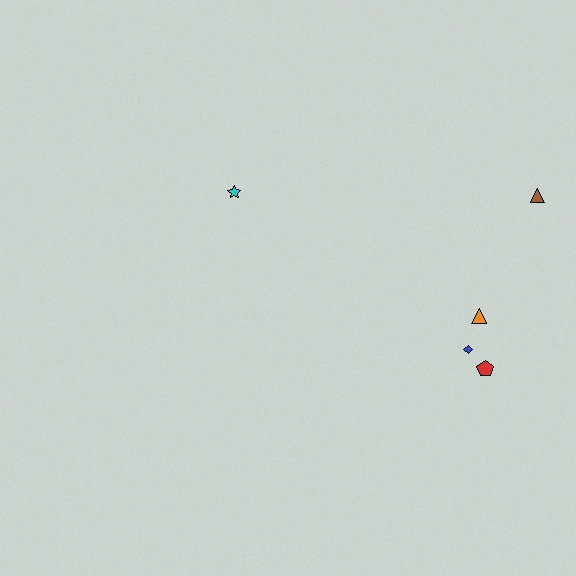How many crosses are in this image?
There are no crosses.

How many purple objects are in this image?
There are no purple objects.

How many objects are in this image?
There are 5 objects.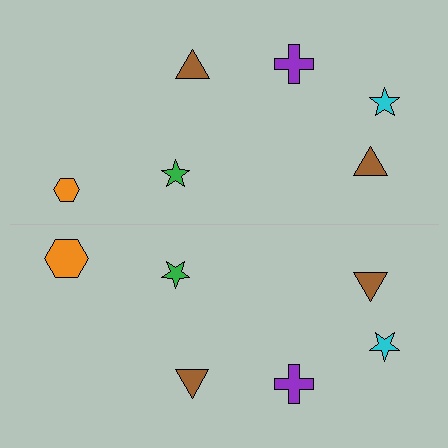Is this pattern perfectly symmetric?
No, the pattern is not perfectly symmetric. The orange hexagon on the bottom side has a different size than its mirror counterpart.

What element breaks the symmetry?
The orange hexagon on the bottom side has a different size than its mirror counterpart.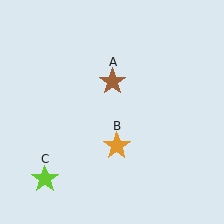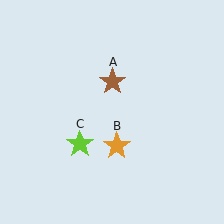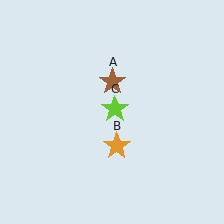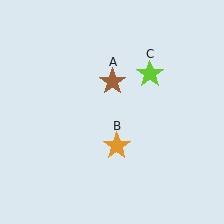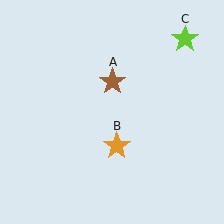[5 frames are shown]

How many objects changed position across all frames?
1 object changed position: lime star (object C).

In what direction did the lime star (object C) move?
The lime star (object C) moved up and to the right.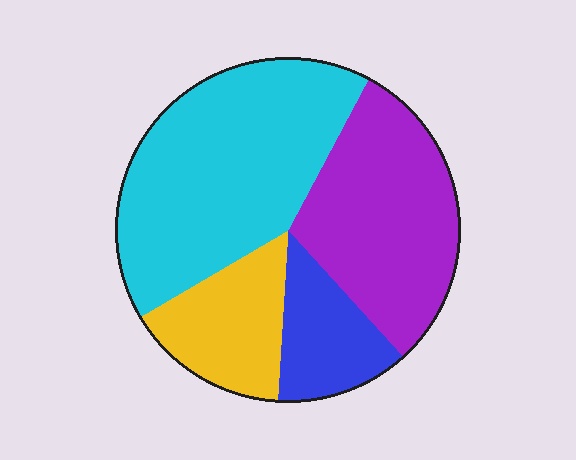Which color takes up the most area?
Cyan, at roughly 40%.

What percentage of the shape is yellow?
Yellow covers around 15% of the shape.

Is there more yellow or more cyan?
Cyan.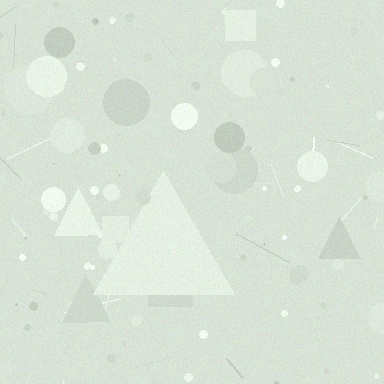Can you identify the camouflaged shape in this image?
The camouflaged shape is a triangle.